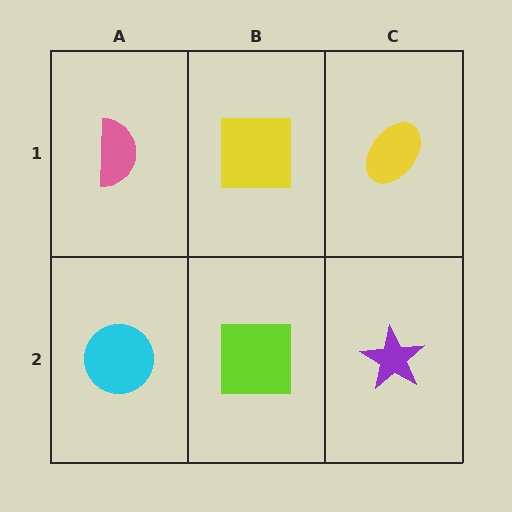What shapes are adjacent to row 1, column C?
A purple star (row 2, column C), a yellow square (row 1, column B).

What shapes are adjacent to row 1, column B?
A lime square (row 2, column B), a pink semicircle (row 1, column A), a yellow ellipse (row 1, column C).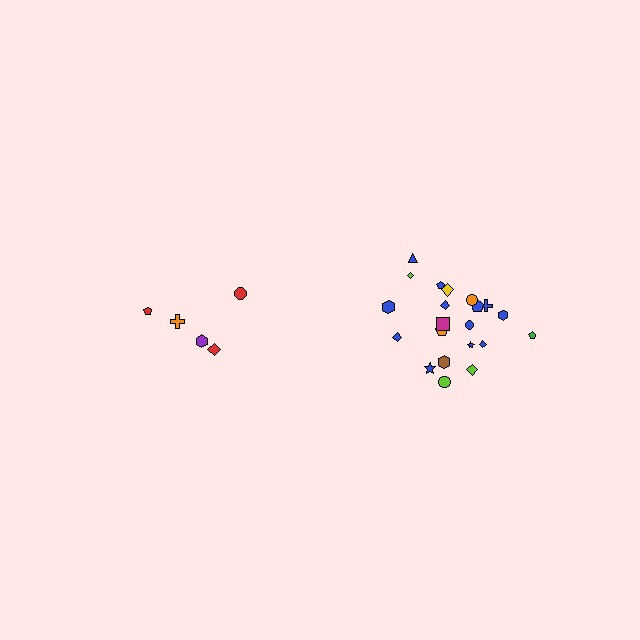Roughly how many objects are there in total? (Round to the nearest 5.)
Roughly 25 objects in total.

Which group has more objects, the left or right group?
The right group.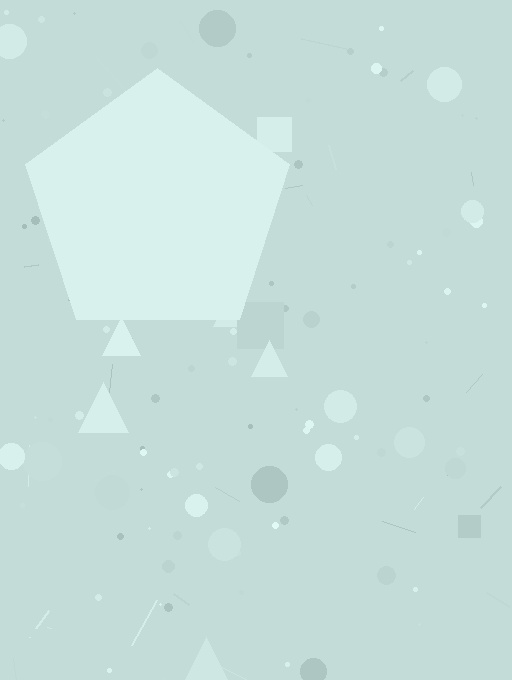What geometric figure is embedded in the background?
A pentagon is embedded in the background.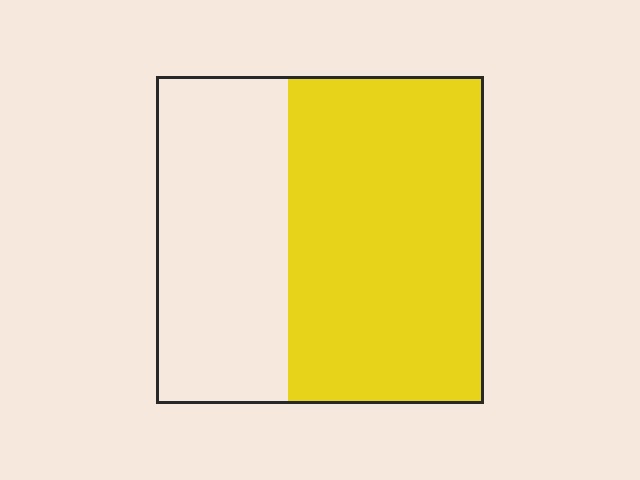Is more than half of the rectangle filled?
Yes.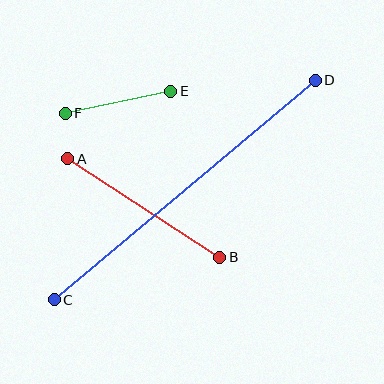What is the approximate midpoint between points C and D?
The midpoint is at approximately (185, 190) pixels.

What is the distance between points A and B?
The distance is approximately 181 pixels.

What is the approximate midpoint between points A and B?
The midpoint is at approximately (144, 208) pixels.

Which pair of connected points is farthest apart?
Points C and D are farthest apart.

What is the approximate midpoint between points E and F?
The midpoint is at approximately (118, 102) pixels.